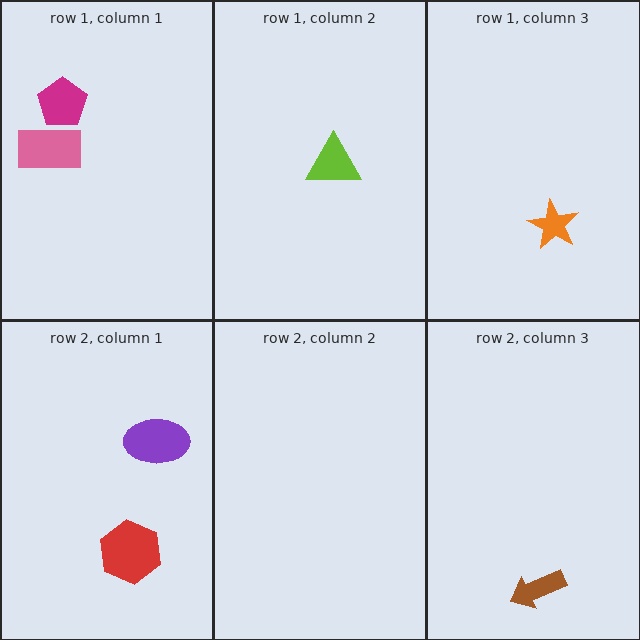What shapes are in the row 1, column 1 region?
The magenta pentagon, the pink rectangle.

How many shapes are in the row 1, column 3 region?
1.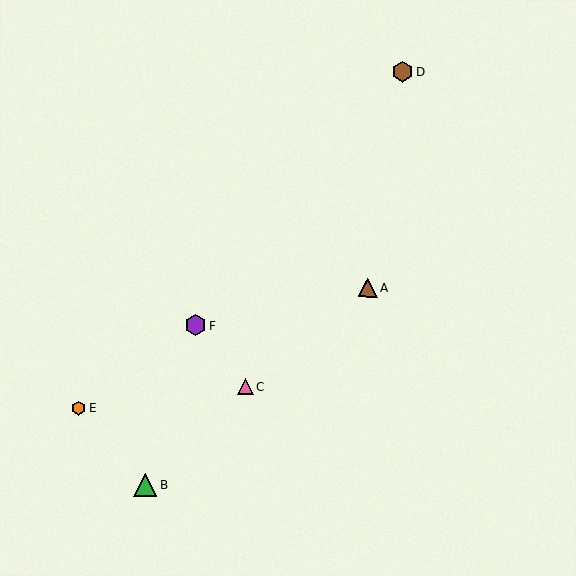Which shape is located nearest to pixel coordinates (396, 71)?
The brown hexagon (labeled D) at (403, 71) is nearest to that location.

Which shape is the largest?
The green triangle (labeled B) is the largest.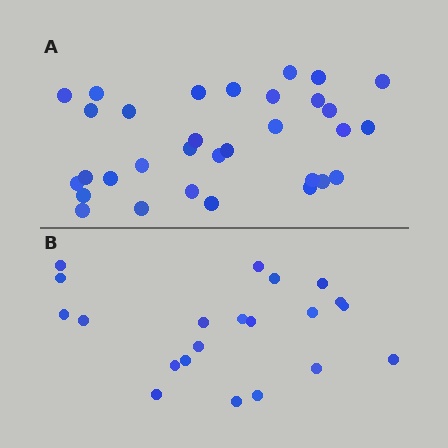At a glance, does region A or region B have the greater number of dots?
Region A (the top region) has more dots.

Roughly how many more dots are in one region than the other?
Region A has roughly 12 or so more dots than region B.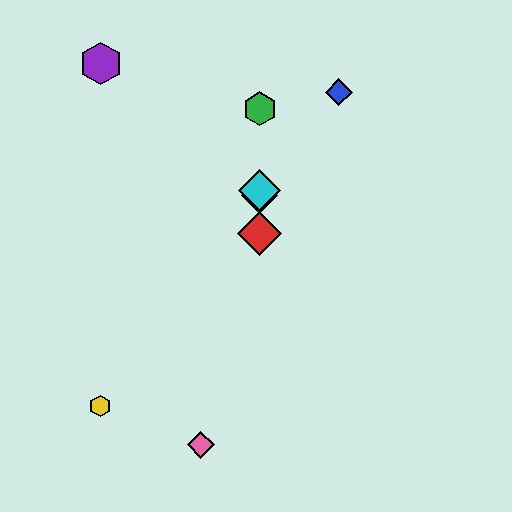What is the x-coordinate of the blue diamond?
The blue diamond is at x≈339.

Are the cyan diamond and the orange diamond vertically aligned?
Yes, both are at x≈260.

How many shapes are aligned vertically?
4 shapes (the red diamond, the green hexagon, the orange diamond, the cyan diamond) are aligned vertically.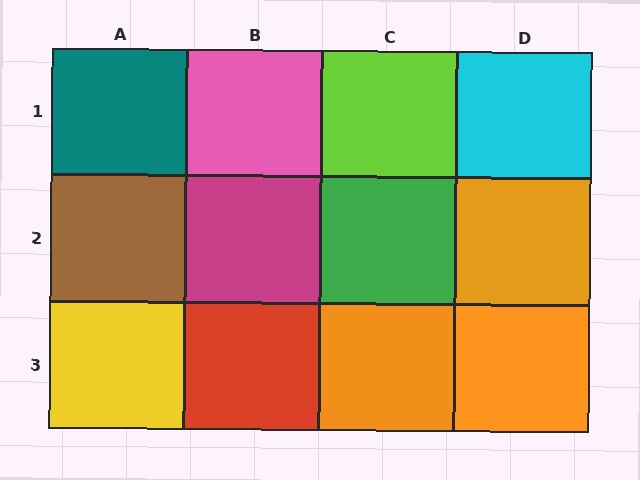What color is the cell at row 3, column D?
Orange.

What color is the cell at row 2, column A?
Brown.